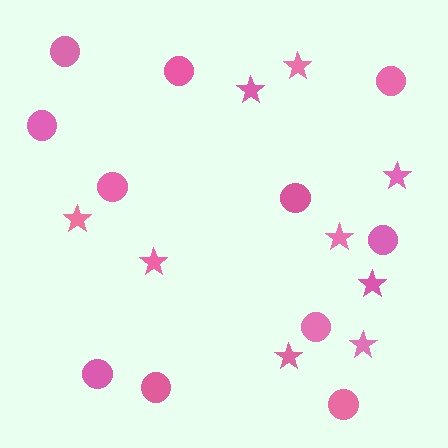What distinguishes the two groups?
There are 2 groups: one group of circles (11) and one group of stars (9).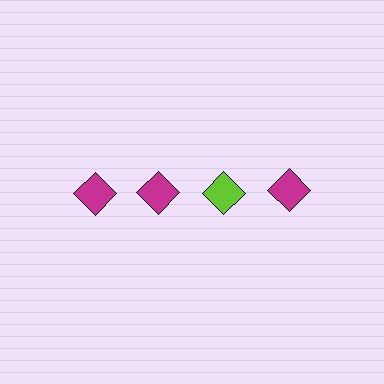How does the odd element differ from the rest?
It has a different color: lime instead of magenta.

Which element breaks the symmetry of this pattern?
The lime diamond in the top row, center column breaks the symmetry. All other shapes are magenta diamonds.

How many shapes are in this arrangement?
There are 4 shapes arranged in a grid pattern.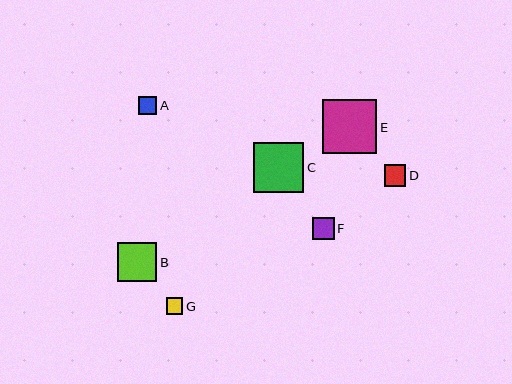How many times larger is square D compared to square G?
Square D is approximately 1.3 times the size of square G.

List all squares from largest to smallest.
From largest to smallest: E, C, B, F, D, A, G.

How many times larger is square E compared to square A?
Square E is approximately 3.0 times the size of square A.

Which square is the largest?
Square E is the largest with a size of approximately 54 pixels.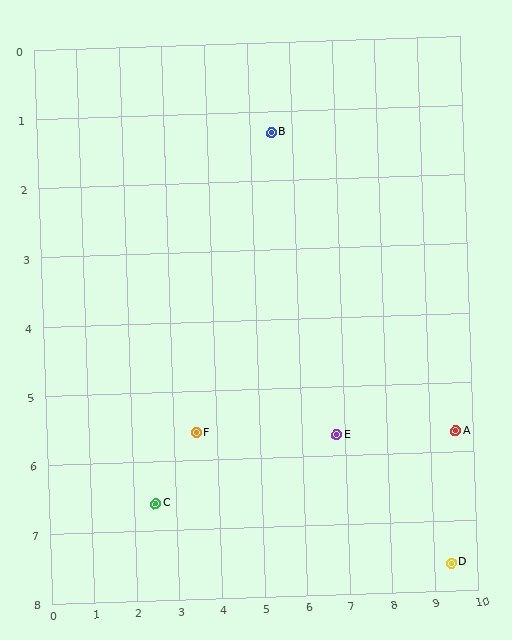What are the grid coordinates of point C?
Point C is at approximately (2.5, 6.6).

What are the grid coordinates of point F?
Point F is at approximately (3.5, 5.6).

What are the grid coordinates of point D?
Point D is at approximately (9.4, 7.6).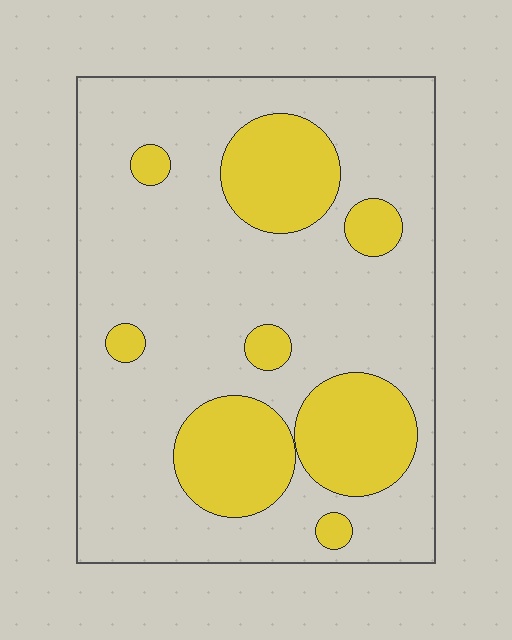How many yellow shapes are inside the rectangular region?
8.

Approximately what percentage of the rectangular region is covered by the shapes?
Approximately 25%.